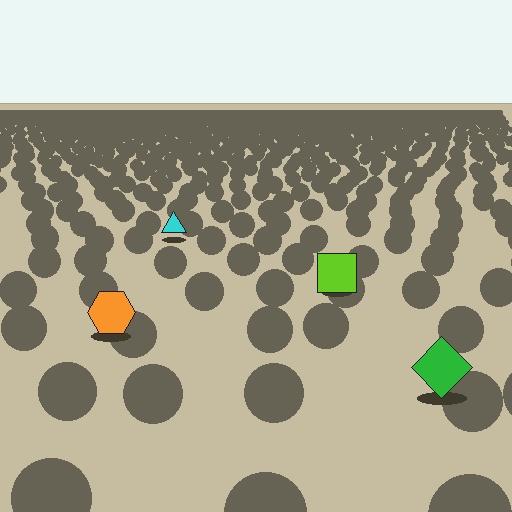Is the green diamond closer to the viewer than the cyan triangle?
Yes. The green diamond is closer — you can tell from the texture gradient: the ground texture is coarser near it.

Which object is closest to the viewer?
The green diamond is closest. The texture marks near it are larger and more spread out.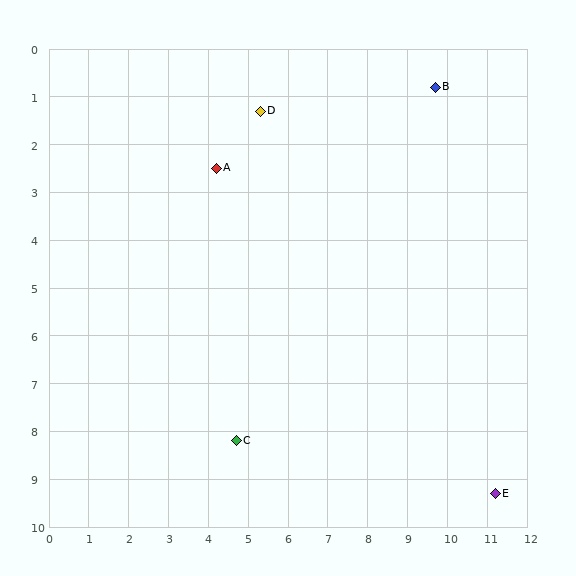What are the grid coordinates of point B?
Point B is at approximately (9.7, 0.8).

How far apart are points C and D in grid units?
Points C and D are about 6.9 grid units apart.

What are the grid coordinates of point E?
Point E is at approximately (11.2, 9.3).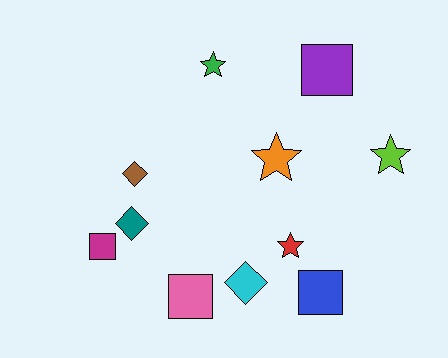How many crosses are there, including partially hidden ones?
There are no crosses.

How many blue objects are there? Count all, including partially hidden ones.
There is 1 blue object.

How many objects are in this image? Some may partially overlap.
There are 11 objects.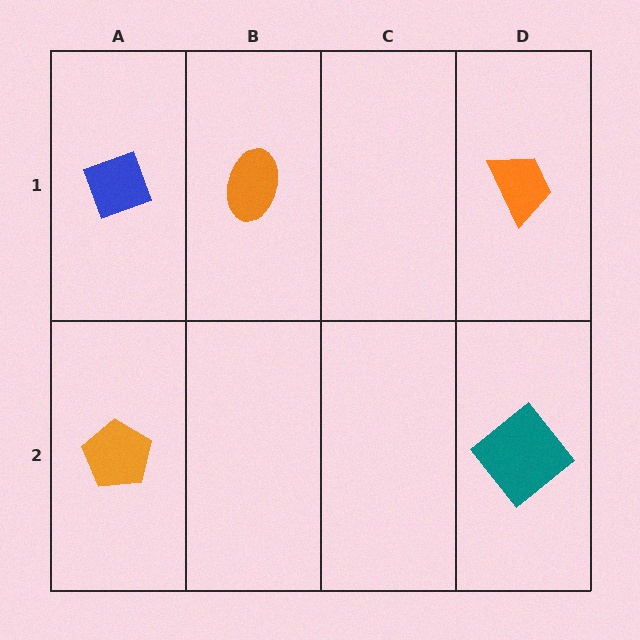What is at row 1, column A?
A blue diamond.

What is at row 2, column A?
An orange pentagon.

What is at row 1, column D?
An orange trapezoid.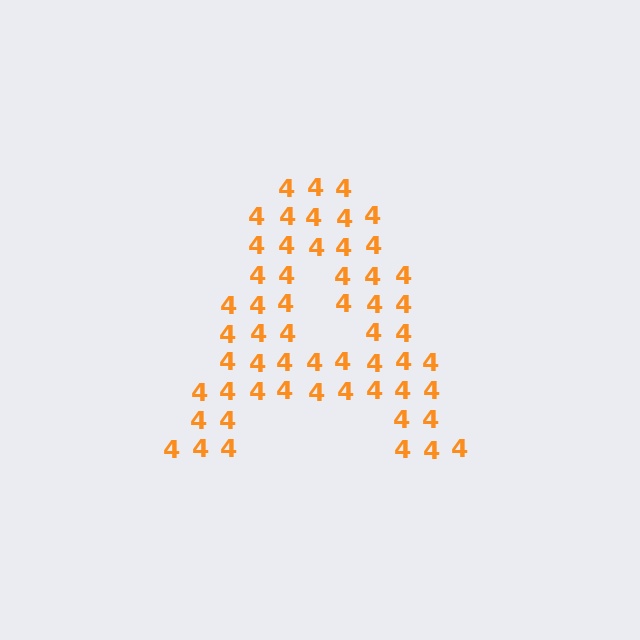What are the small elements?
The small elements are digit 4's.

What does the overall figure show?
The overall figure shows the letter A.